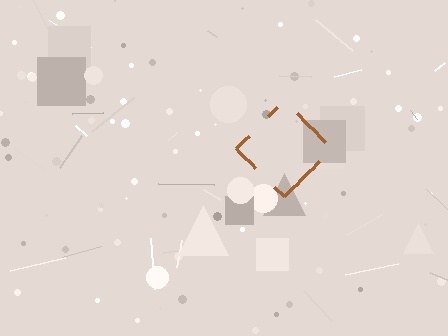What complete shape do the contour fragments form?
The contour fragments form a diamond.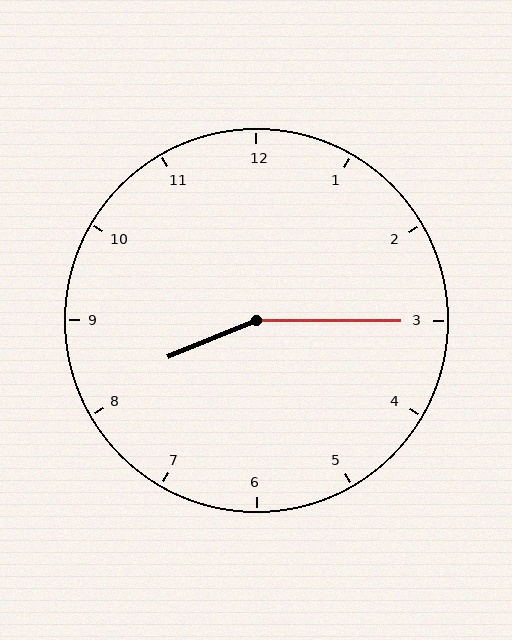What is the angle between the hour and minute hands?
Approximately 158 degrees.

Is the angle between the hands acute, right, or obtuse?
It is obtuse.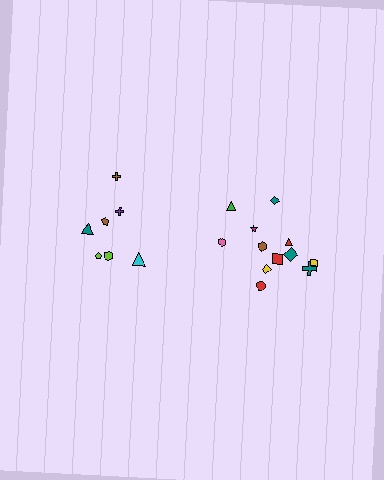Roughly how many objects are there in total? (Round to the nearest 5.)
Roughly 20 objects in total.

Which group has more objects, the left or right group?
The right group.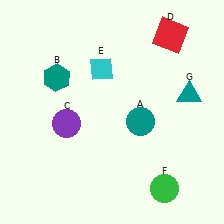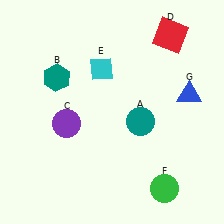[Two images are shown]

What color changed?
The triangle (G) changed from teal in Image 1 to blue in Image 2.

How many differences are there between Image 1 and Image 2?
There is 1 difference between the two images.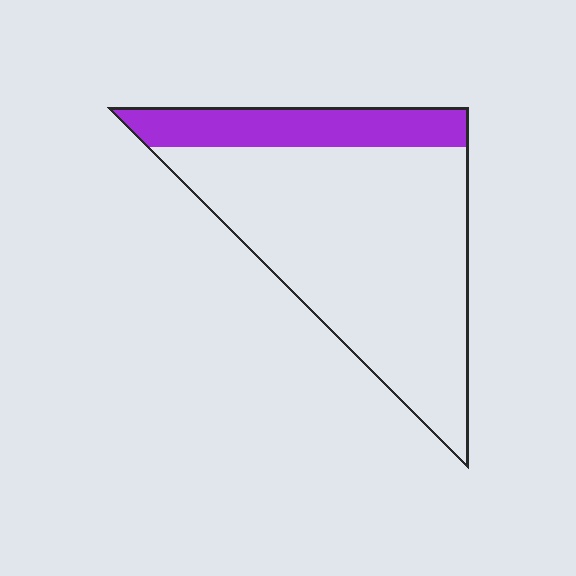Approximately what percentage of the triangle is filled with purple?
Approximately 20%.